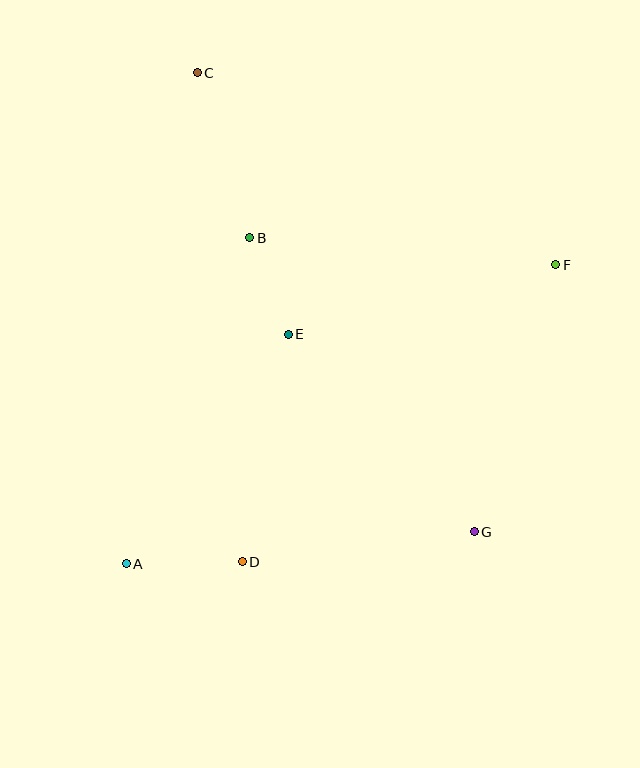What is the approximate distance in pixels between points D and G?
The distance between D and G is approximately 234 pixels.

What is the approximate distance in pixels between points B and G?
The distance between B and G is approximately 369 pixels.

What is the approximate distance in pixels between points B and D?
The distance between B and D is approximately 324 pixels.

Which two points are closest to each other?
Points B and E are closest to each other.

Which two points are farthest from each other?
Points C and G are farthest from each other.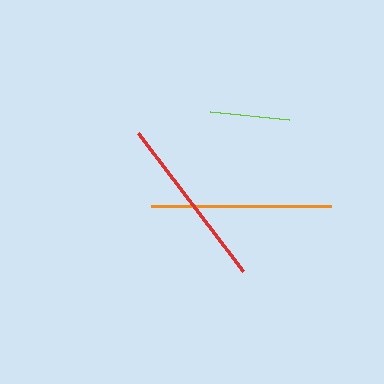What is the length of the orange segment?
The orange segment is approximately 180 pixels long.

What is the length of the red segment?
The red segment is approximately 174 pixels long.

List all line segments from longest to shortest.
From longest to shortest: orange, red, lime.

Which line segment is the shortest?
The lime line is the shortest at approximately 79 pixels.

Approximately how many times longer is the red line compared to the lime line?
The red line is approximately 2.2 times the length of the lime line.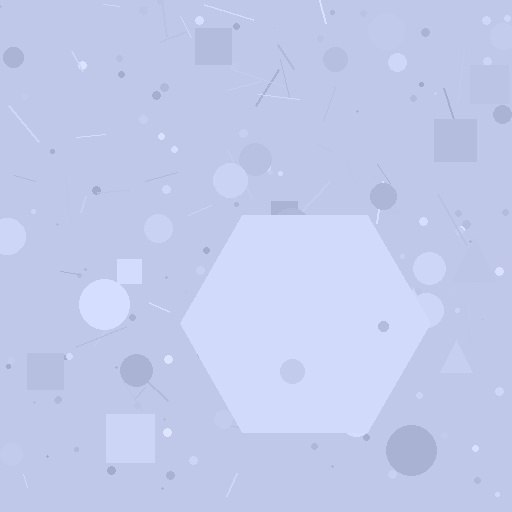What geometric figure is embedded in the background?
A hexagon is embedded in the background.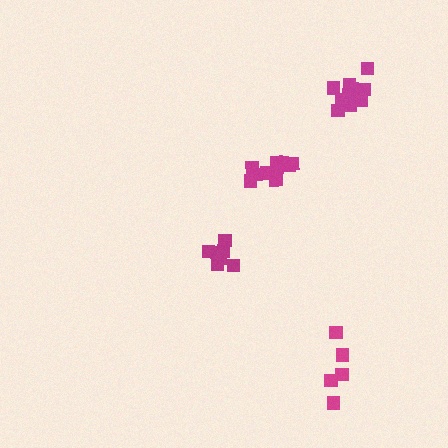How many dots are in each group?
Group 1: 8 dots, Group 2: 11 dots, Group 3: 11 dots, Group 4: 5 dots (35 total).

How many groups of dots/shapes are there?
There are 4 groups.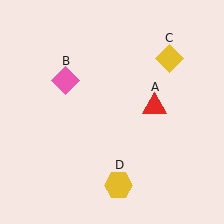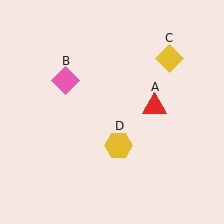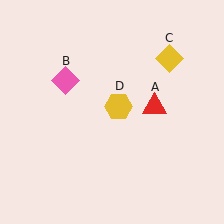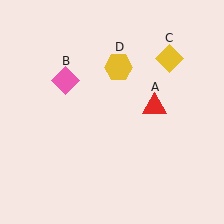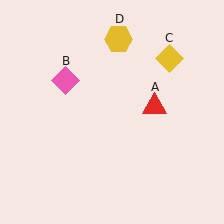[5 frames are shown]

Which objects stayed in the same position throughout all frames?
Red triangle (object A) and pink diamond (object B) and yellow diamond (object C) remained stationary.